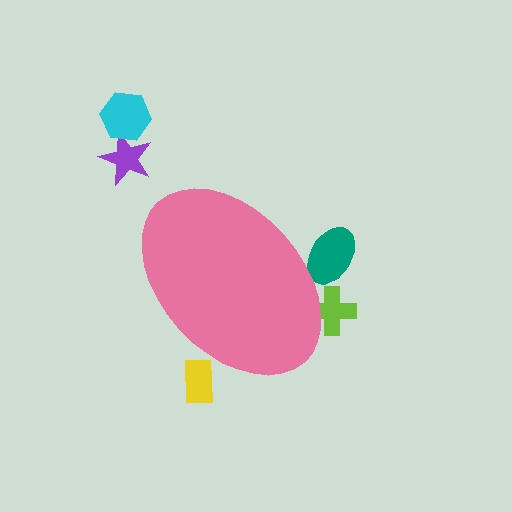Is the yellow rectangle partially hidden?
Yes, the yellow rectangle is partially hidden behind the pink ellipse.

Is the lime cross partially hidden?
Yes, the lime cross is partially hidden behind the pink ellipse.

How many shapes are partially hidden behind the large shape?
3 shapes are partially hidden.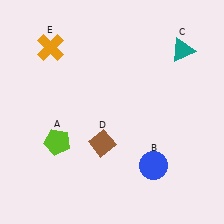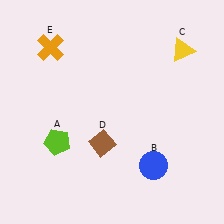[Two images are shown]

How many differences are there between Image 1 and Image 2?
There is 1 difference between the two images.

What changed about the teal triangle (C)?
In Image 1, C is teal. In Image 2, it changed to yellow.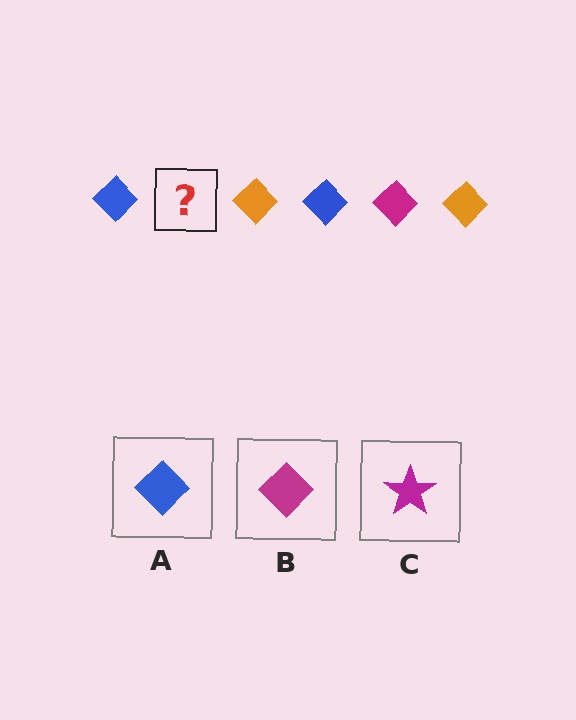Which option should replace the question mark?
Option B.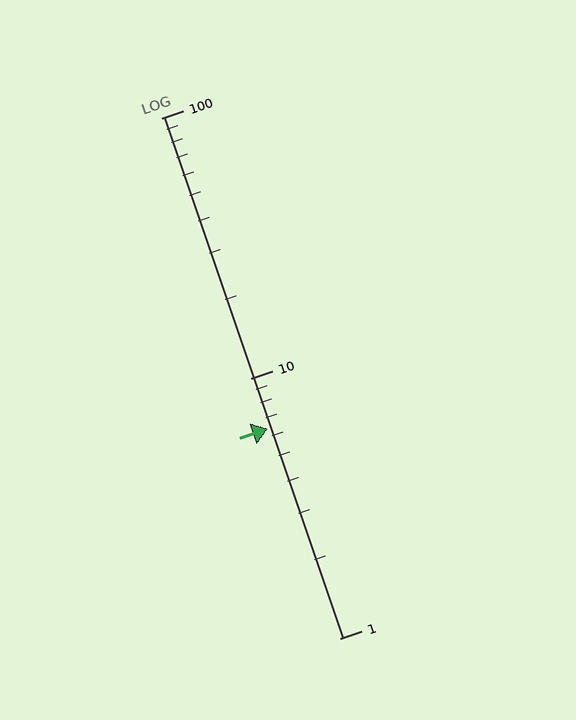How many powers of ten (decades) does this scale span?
The scale spans 2 decades, from 1 to 100.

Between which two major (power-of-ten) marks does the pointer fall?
The pointer is between 1 and 10.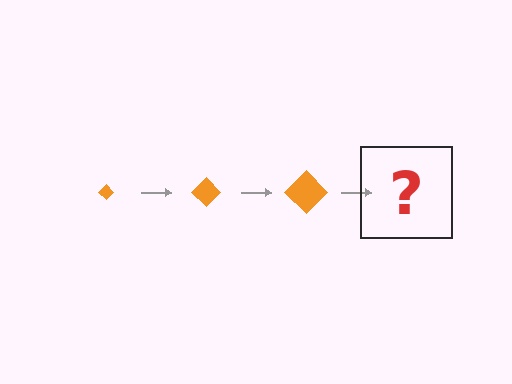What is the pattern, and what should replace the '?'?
The pattern is that the diamond gets progressively larger each step. The '?' should be an orange diamond, larger than the previous one.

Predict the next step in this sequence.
The next step is an orange diamond, larger than the previous one.